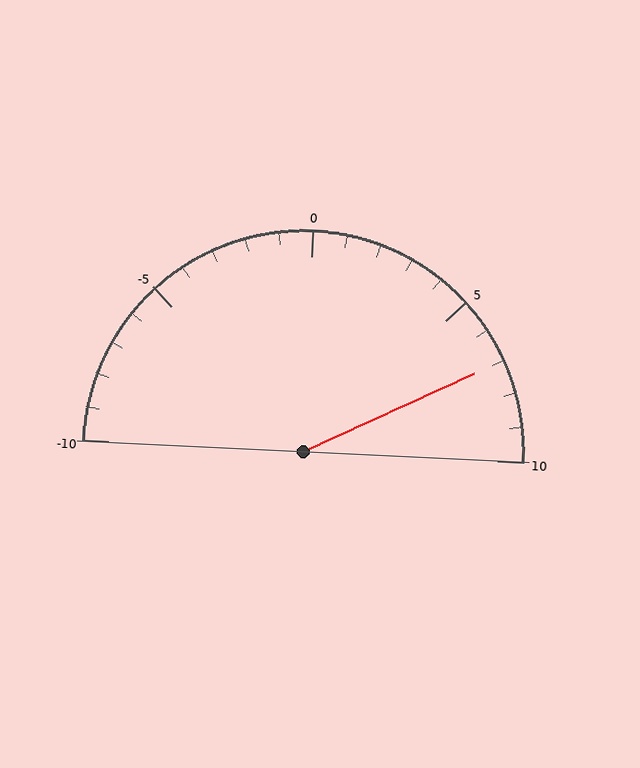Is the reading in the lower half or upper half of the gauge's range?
The reading is in the upper half of the range (-10 to 10).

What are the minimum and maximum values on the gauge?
The gauge ranges from -10 to 10.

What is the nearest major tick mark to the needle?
The nearest major tick mark is 5.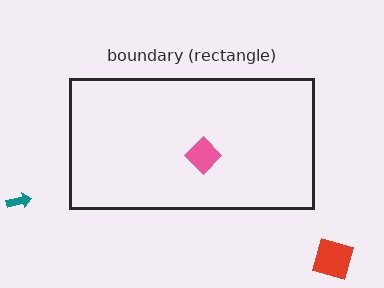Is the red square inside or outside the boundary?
Outside.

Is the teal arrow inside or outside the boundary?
Outside.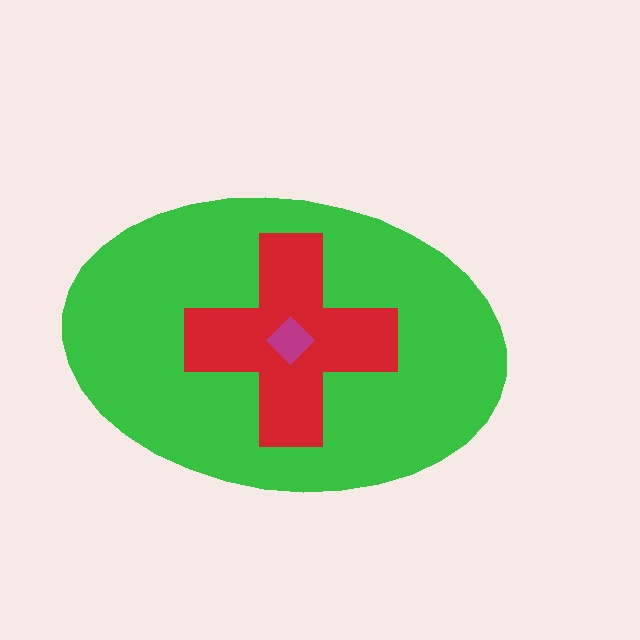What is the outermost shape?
The green ellipse.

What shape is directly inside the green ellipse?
The red cross.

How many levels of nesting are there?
3.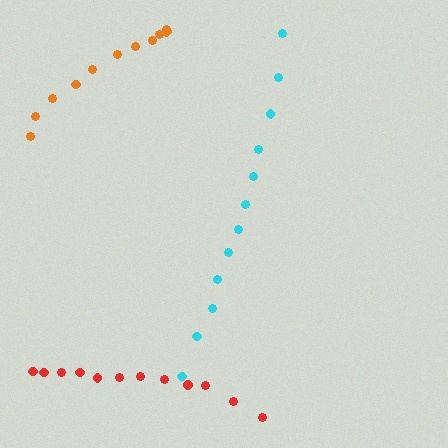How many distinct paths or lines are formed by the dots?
There are 3 distinct paths.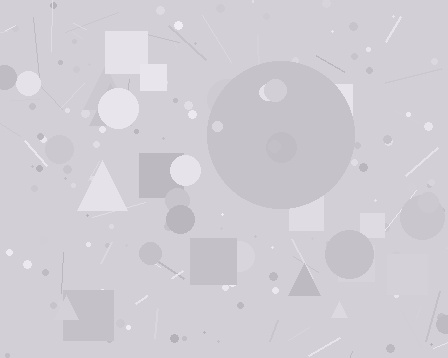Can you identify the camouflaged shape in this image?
The camouflaged shape is a circle.